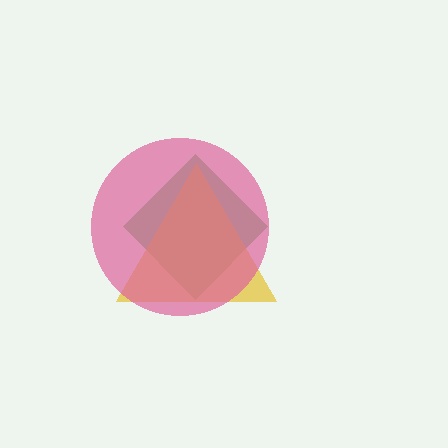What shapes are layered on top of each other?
The layered shapes are: a green diamond, a yellow triangle, a pink circle.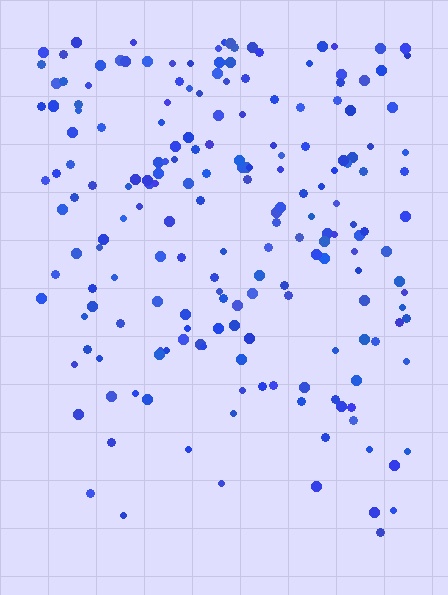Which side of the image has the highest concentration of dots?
The top.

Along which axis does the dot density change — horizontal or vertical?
Vertical.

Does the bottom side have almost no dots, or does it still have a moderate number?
Still a moderate number, just noticeably fewer than the top.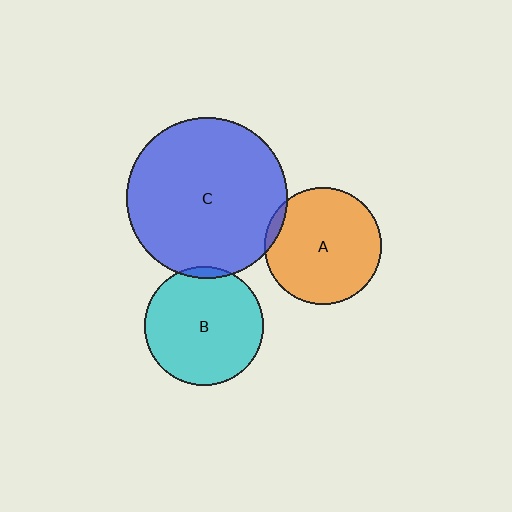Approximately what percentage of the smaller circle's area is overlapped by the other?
Approximately 5%.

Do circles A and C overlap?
Yes.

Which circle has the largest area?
Circle C (blue).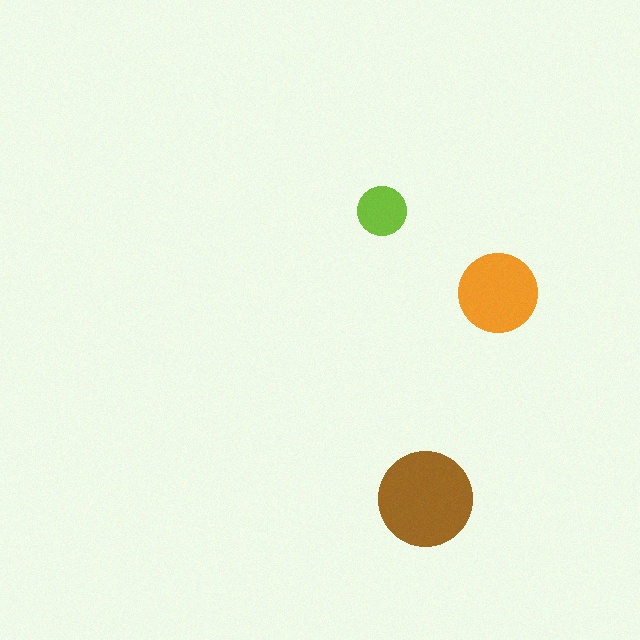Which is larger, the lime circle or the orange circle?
The orange one.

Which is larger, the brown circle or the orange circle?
The brown one.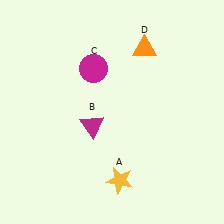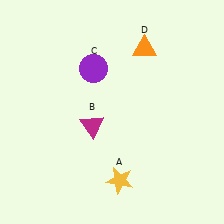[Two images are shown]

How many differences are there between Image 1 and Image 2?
There is 1 difference between the two images.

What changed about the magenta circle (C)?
In Image 1, C is magenta. In Image 2, it changed to purple.